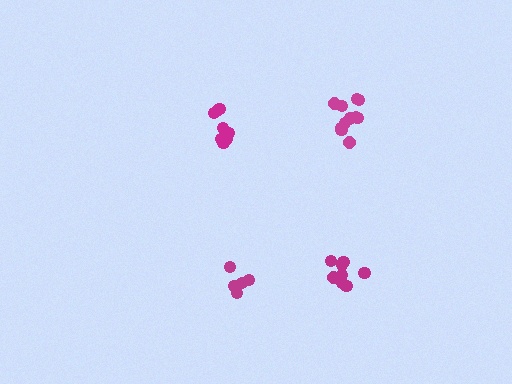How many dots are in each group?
Group 1: 11 dots, Group 2: 8 dots, Group 3: 8 dots, Group 4: 6 dots (33 total).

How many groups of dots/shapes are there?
There are 4 groups.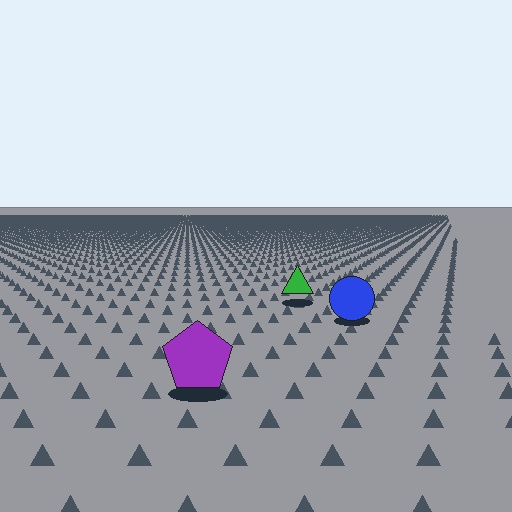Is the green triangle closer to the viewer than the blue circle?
No. The blue circle is closer — you can tell from the texture gradient: the ground texture is coarser near it.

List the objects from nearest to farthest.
From nearest to farthest: the purple pentagon, the blue circle, the green triangle.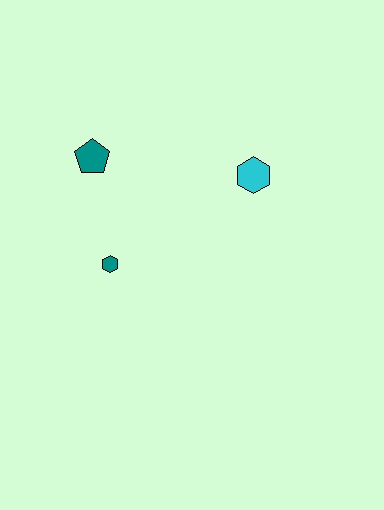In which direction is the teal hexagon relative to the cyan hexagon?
The teal hexagon is to the left of the cyan hexagon.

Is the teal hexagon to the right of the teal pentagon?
Yes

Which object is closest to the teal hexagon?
The teal pentagon is closest to the teal hexagon.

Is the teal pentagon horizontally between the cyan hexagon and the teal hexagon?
No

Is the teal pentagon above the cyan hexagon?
Yes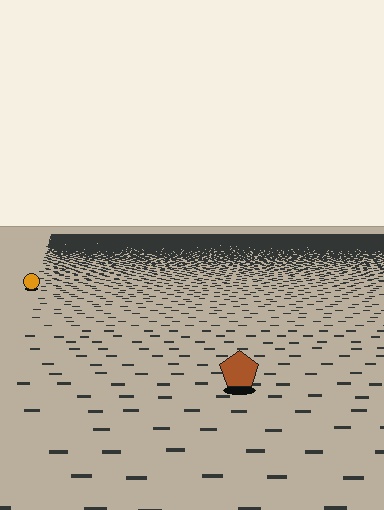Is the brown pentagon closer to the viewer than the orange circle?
Yes. The brown pentagon is closer — you can tell from the texture gradient: the ground texture is coarser near it.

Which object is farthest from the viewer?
The orange circle is farthest from the viewer. It appears smaller and the ground texture around it is denser.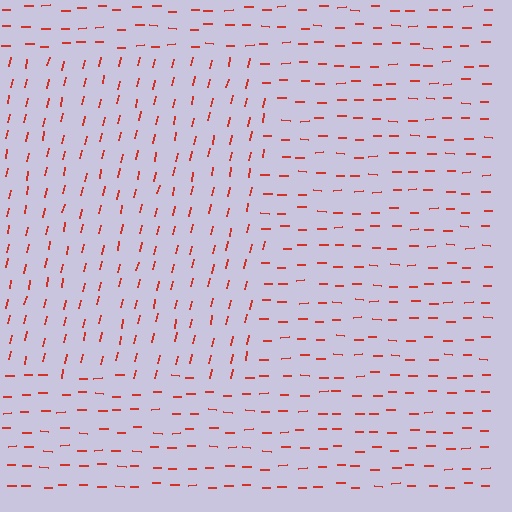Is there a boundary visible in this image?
Yes, there is a texture boundary formed by a change in line orientation.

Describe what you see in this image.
The image is filled with small red line segments. A rectangle region in the image has lines oriented differently from the surrounding lines, creating a visible texture boundary.